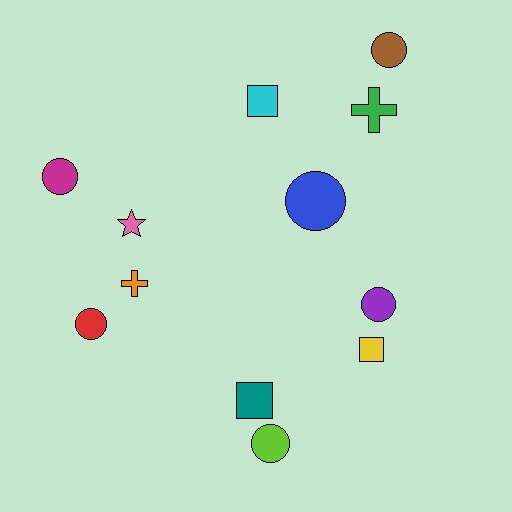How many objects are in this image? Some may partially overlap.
There are 12 objects.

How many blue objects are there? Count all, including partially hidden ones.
There is 1 blue object.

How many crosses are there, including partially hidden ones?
There are 2 crosses.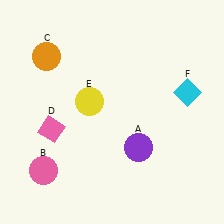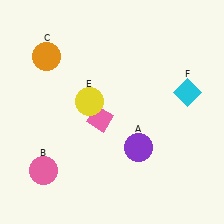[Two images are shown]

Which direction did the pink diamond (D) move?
The pink diamond (D) moved right.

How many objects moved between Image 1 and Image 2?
1 object moved between the two images.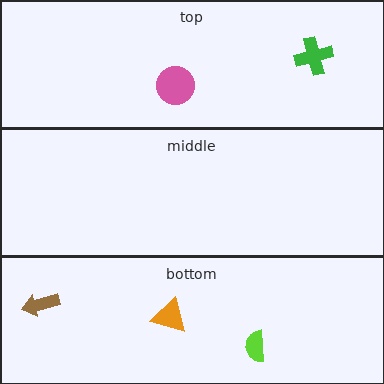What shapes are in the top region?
The green cross, the pink circle.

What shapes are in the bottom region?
The brown arrow, the orange triangle, the lime semicircle.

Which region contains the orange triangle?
The bottom region.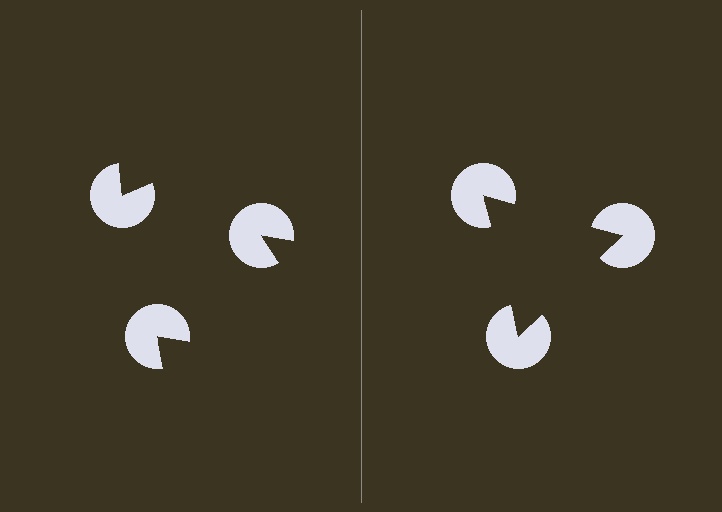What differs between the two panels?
The pac-man discs are positioned identically on both sides; only the wedge orientations differ. On the right they align to a triangle; on the left they are misaligned.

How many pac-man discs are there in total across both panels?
6 — 3 on each side.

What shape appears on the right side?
An illusory triangle.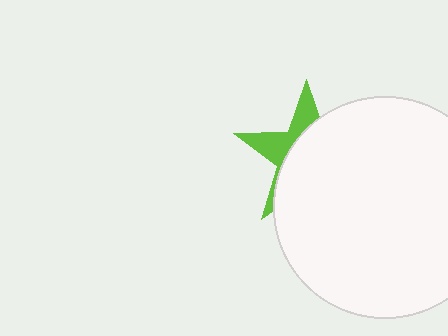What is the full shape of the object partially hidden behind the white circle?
The partially hidden object is a lime star.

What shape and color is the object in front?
The object in front is a white circle.